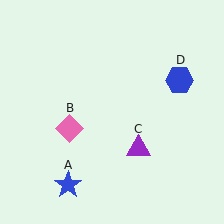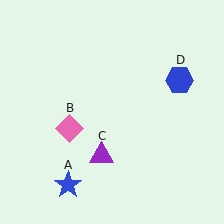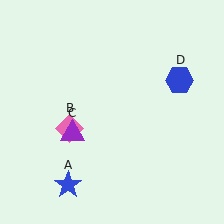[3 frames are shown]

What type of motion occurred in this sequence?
The purple triangle (object C) rotated clockwise around the center of the scene.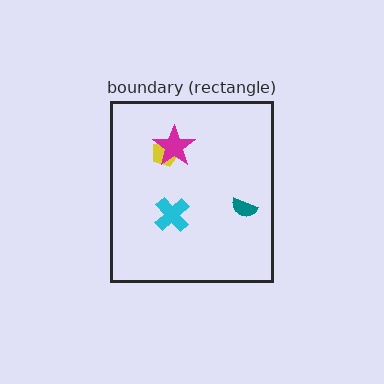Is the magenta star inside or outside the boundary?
Inside.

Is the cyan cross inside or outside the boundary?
Inside.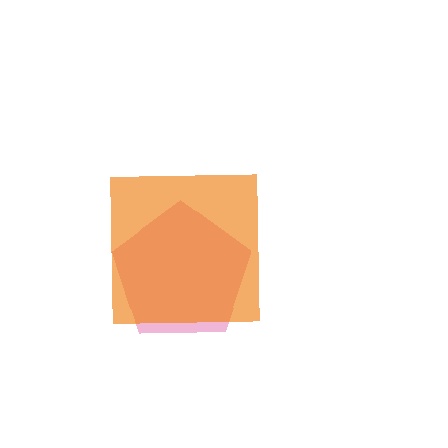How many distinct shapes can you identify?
There are 2 distinct shapes: a pink pentagon, an orange square.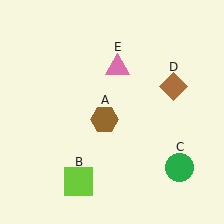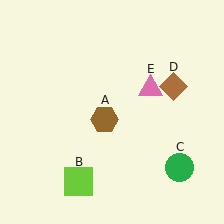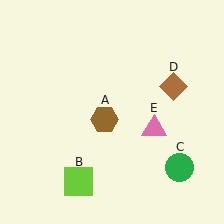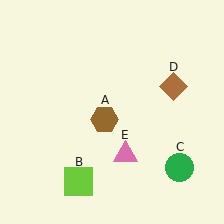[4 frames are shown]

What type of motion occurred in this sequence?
The pink triangle (object E) rotated clockwise around the center of the scene.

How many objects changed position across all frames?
1 object changed position: pink triangle (object E).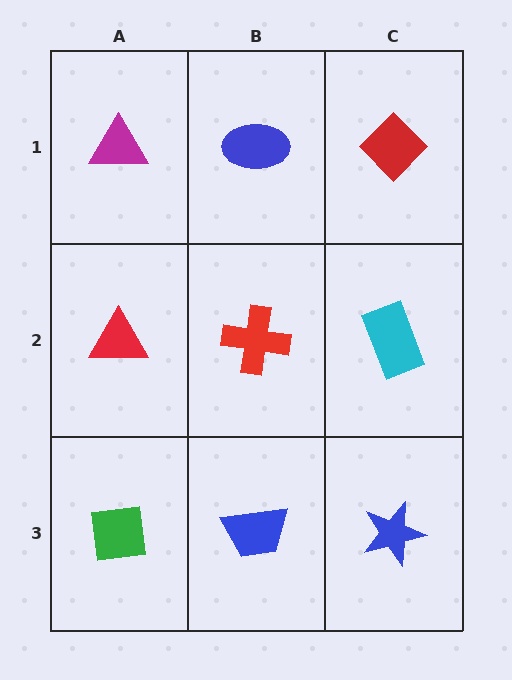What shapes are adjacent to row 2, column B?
A blue ellipse (row 1, column B), a blue trapezoid (row 3, column B), a red triangle (row 2, column A), a cyan rectangle (row 2, column C).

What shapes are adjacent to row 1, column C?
A cyan rectangle (row 2, column C), a blue ellipse (row 1, column B).